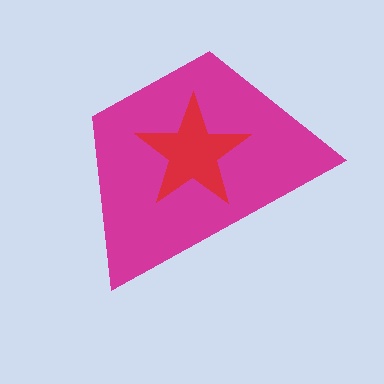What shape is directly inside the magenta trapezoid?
The red star.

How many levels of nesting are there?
2.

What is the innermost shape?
The red star.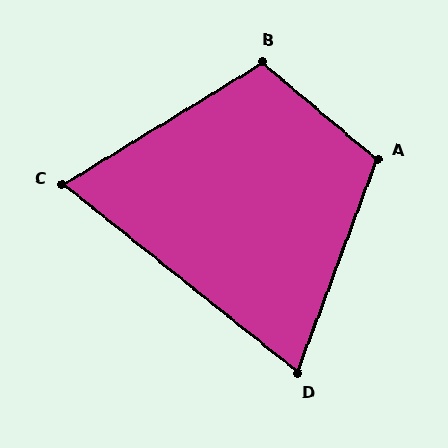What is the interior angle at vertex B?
Approximately 108 degrees (obtuse).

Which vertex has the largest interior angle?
A, at approximately 110 degrees.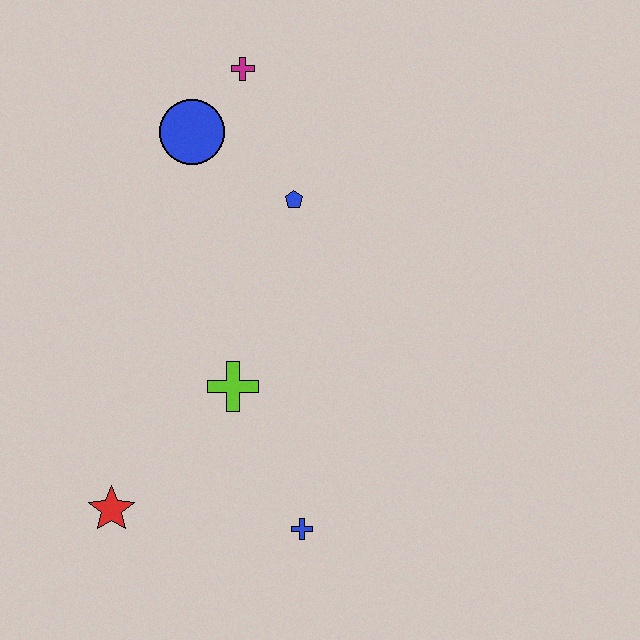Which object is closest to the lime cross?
The blue cross is closest to the lime cross.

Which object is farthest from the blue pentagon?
The red star is farthest from the blue pentagon.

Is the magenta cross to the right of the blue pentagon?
No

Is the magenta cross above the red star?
Yes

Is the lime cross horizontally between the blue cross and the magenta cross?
No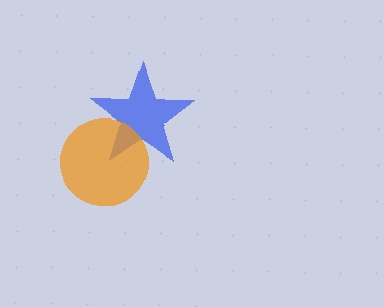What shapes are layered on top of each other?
The layered shapes are: a blue star, an orange circle.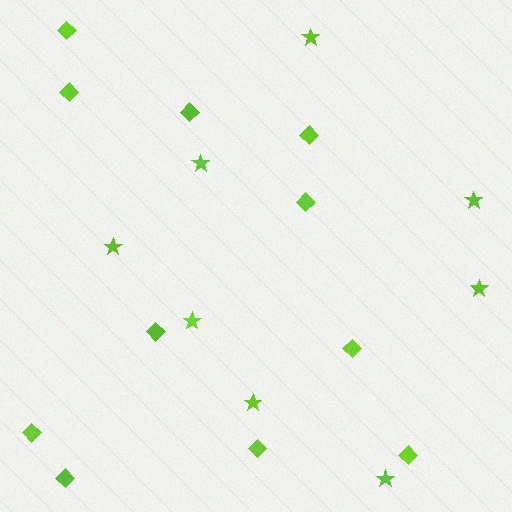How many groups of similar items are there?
There are 2 groups: one group of diamonds (11) and one group of stars (8).